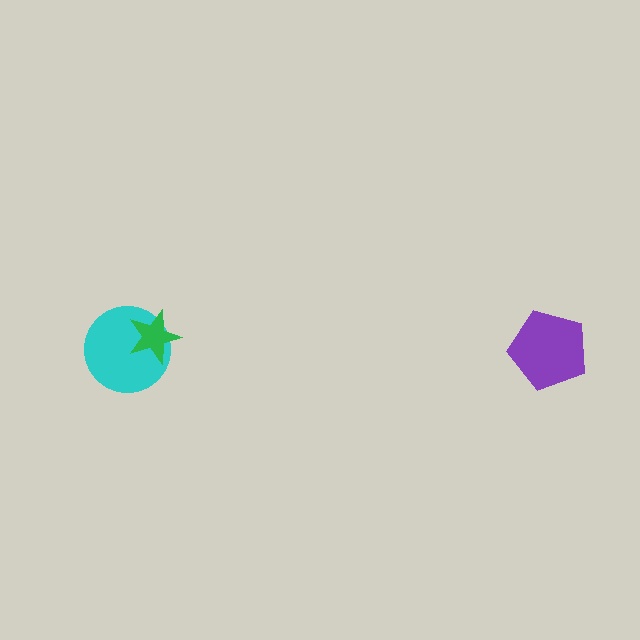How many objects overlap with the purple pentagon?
0 objects overlap with the purple pentagon.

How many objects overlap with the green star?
1 object overlaps with the green star.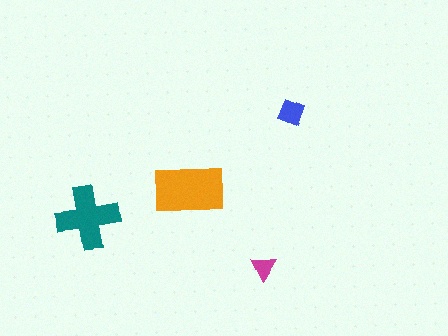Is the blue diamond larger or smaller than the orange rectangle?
Smaller.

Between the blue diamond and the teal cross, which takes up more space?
The teal cross.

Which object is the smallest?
The magenta triangle.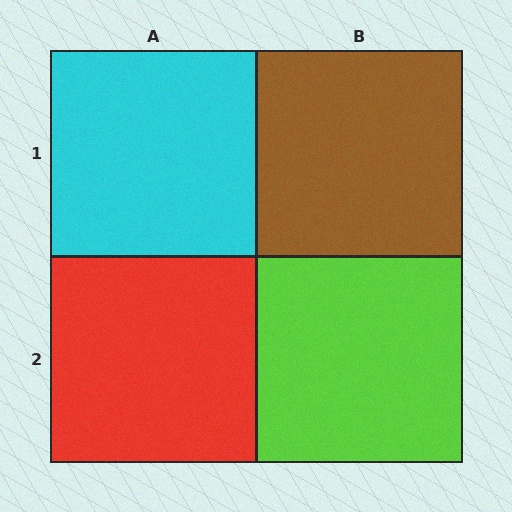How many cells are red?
1 cell is red.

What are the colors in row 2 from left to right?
Red, lime.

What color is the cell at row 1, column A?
Cyan.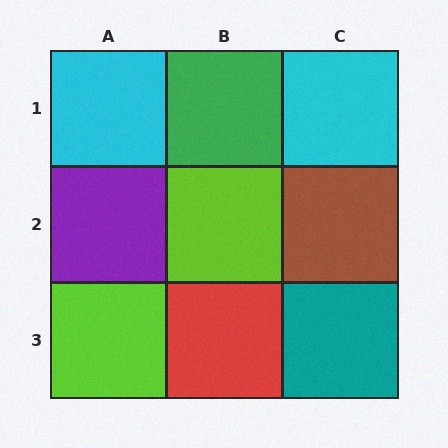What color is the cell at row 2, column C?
Brown.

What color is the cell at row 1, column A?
Cyan.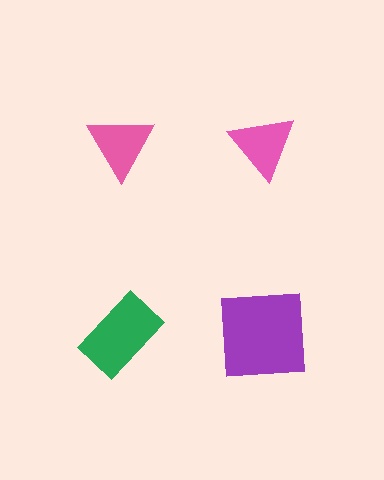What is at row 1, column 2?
A pink triangle.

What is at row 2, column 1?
A green rectangle.